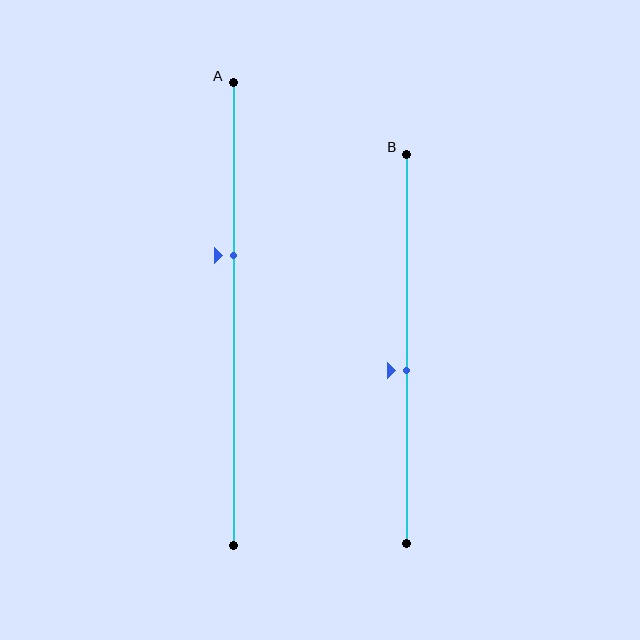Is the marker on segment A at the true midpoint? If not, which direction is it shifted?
No, the marker on segment A is shifted upward by about 13% of the segment length.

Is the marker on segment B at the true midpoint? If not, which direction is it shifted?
No, the marker on segment B is shifted downward by about 5% of the segment length.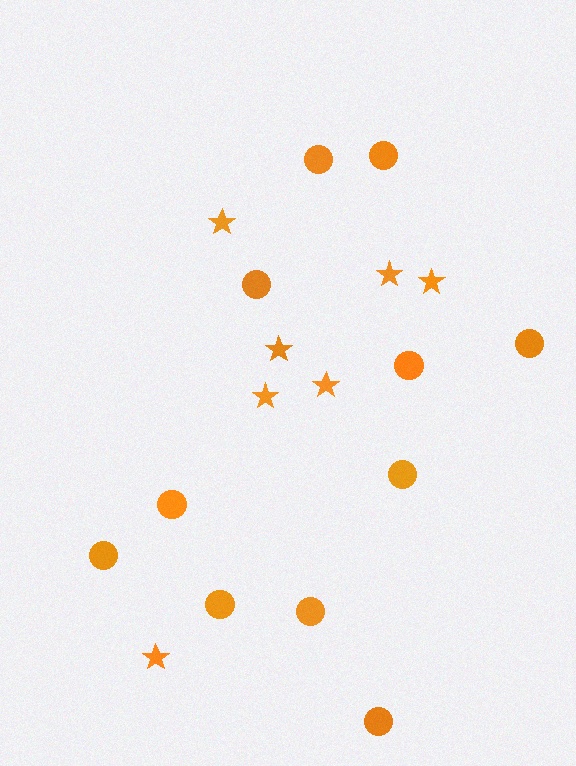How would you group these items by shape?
There are 2 groups: one group of stars (7) and one group of circles (11).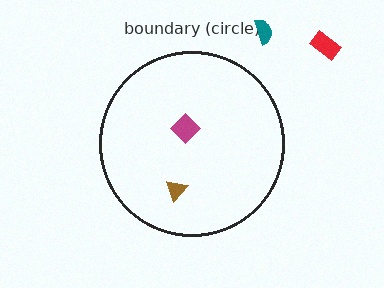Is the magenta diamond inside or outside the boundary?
Inside.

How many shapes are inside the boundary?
2 inside, 2 outside.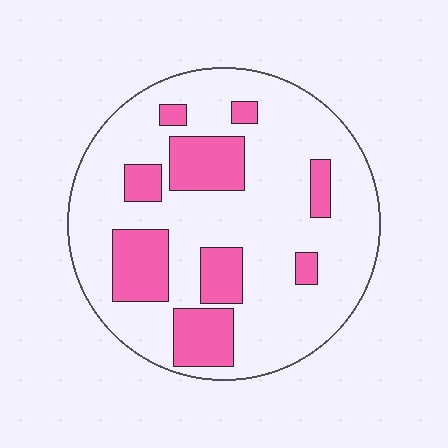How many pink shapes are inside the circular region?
9.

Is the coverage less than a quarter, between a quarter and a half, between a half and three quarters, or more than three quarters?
Less than a quarter.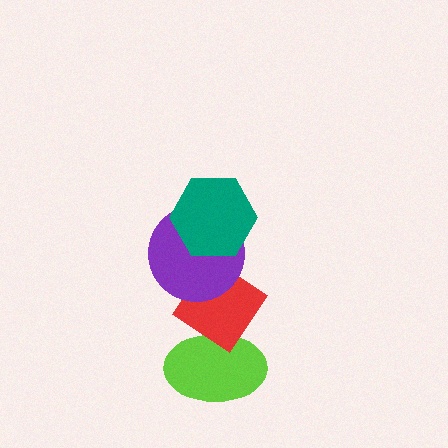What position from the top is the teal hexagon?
The teal hexagon is 1st from the top.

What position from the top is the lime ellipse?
The lime ellipse is 4th from the top.